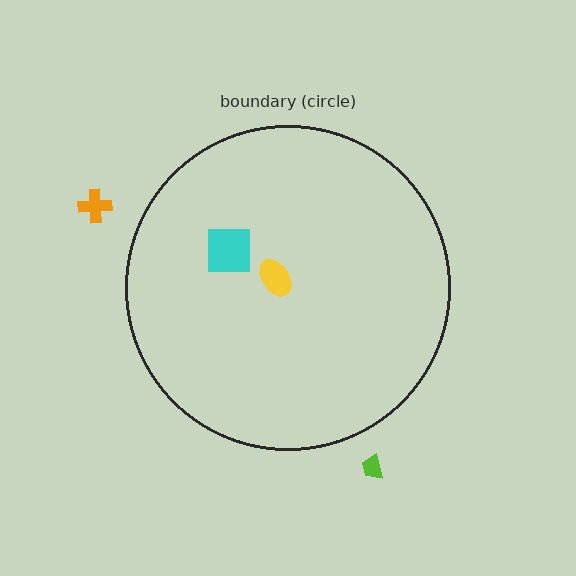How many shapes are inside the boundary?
2 inside, 2 outside.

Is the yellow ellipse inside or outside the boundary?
Inside.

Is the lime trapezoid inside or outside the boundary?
Outside.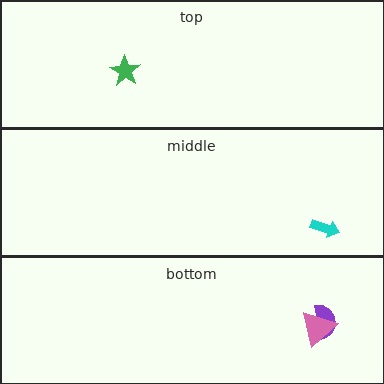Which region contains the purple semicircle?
The bottom region.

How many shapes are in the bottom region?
2.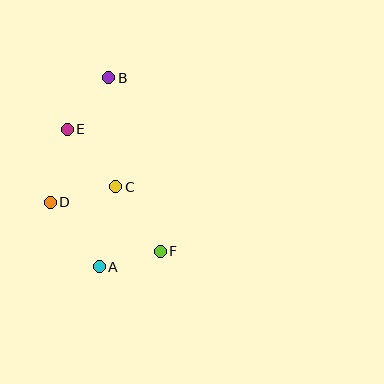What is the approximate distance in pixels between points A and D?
The distance between A and D is approximately 81 pixels.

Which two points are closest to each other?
Points A and F are closest to each other.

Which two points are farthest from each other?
Points A and B are farthest from each other.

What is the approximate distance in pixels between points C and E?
The distance between C and E is approximately 75 pixels.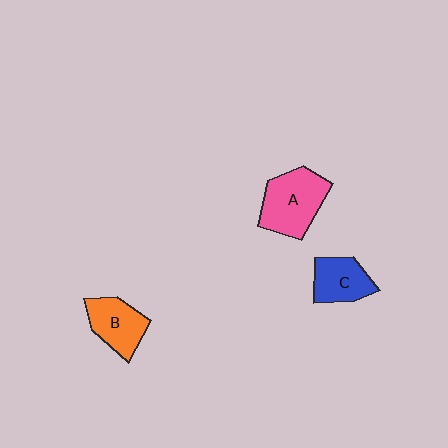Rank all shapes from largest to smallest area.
From largest to smallest: A (pink), B (orange), C (blue).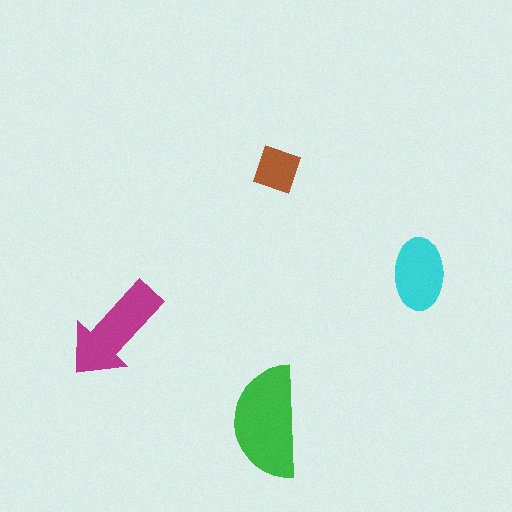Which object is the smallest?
The brown square.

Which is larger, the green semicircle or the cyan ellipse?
The green semicircle.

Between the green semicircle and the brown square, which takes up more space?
The green semicircle.